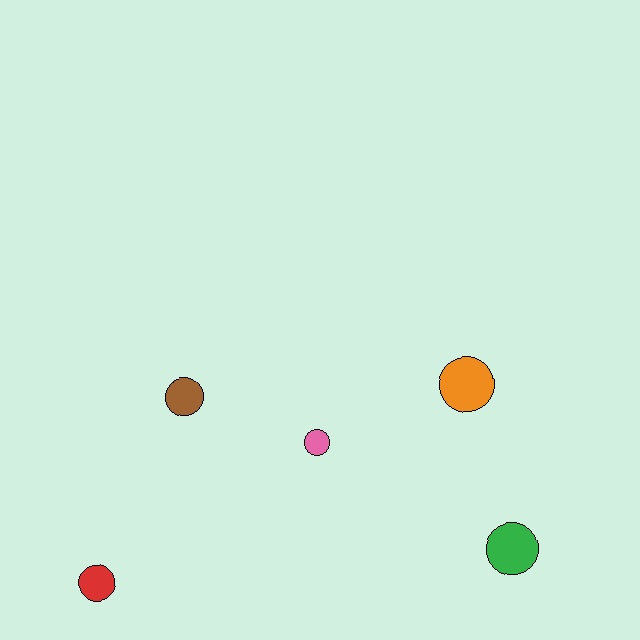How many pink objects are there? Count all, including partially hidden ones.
There is 1 pink object.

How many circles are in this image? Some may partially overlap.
There are 5 circles.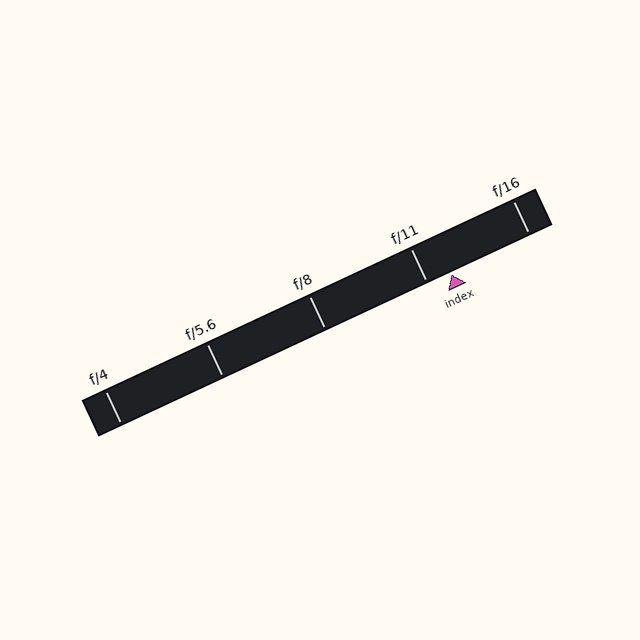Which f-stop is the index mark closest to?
The index mark is closest to f/11.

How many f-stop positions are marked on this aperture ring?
There are 5 f-stop positions marked.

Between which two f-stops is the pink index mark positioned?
The index mark is between f/11 and f/16.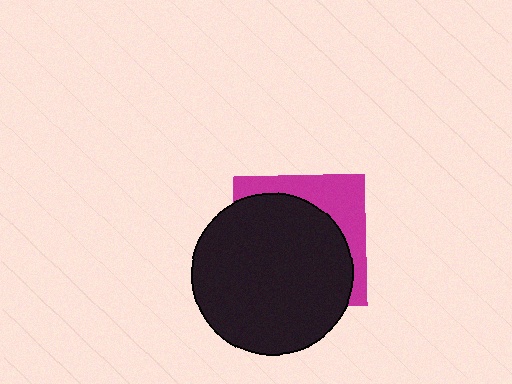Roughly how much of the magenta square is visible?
A small part of it is visible (roughly 31%).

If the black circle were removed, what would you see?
You would see the complete magenta square.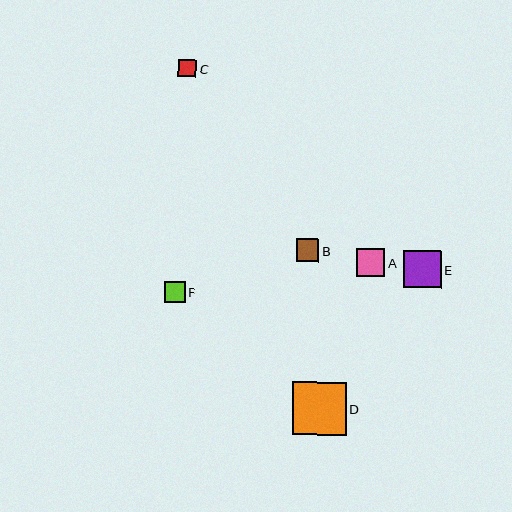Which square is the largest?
Square D is the largest with a size of approximately 54 pixels.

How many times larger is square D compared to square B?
Square D is approximately 2.4 times the size of square B.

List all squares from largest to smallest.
From largest to smallest: D, E, A, B, F, C.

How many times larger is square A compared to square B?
Square A is approximately 1.2 times the size of square B.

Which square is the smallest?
Square C is the smallest with a size of approximately 18 pixels.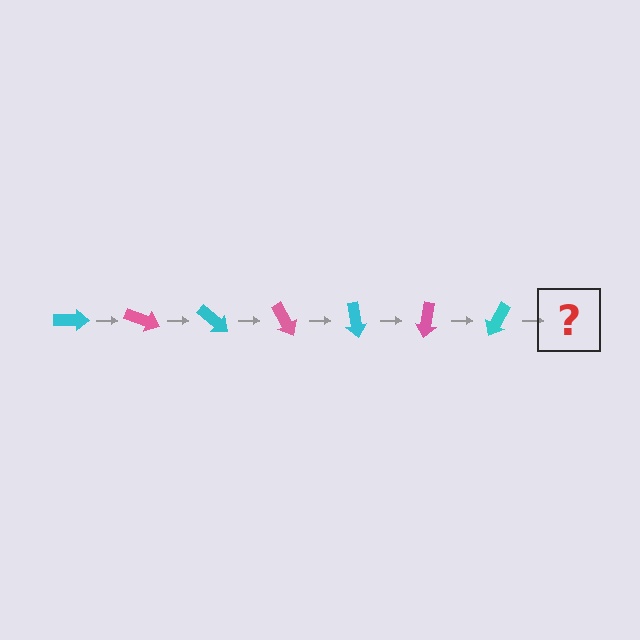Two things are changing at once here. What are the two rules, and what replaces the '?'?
The two rules are that it rotates 20 degrees each step and the color cycles through cyan and pink. The '?' should be a pink arrow, rotated 140 degrees from the start.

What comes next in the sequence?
The next element should be a pink arrow, rotated 140 degrees from the start.